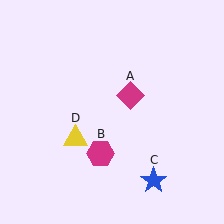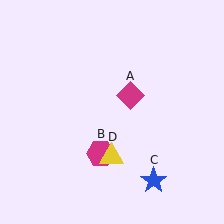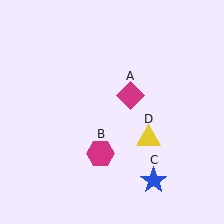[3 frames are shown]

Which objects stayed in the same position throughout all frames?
Magenta diamond (object A) and magenta hexagon (object B) and blue star (object C) remained stationary.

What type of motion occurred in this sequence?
The yellow triangle (object D) rotated counterclockwise around the center of the scene.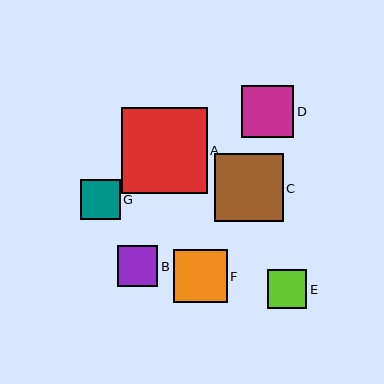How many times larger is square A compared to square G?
Square A is approximately 2.2 times the size of square G.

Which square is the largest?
Square A is the largest with a size of approximately 86 pixels.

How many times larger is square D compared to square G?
Square D is approximately 1.3 times the size of square G.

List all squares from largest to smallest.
From largest to smallest: A, C, F, D, B, G, E.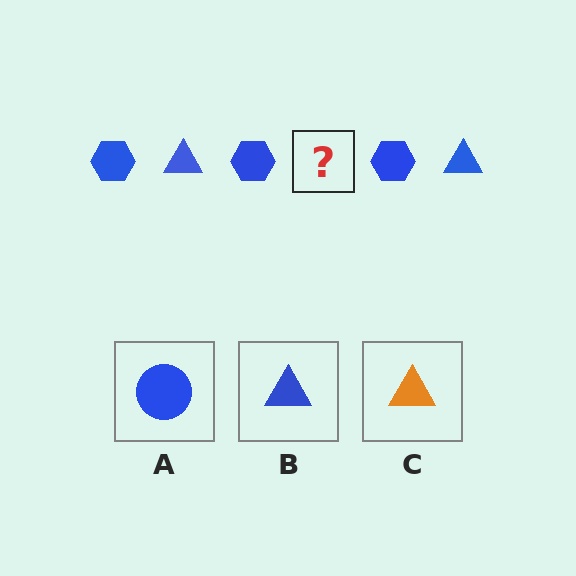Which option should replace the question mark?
Option B.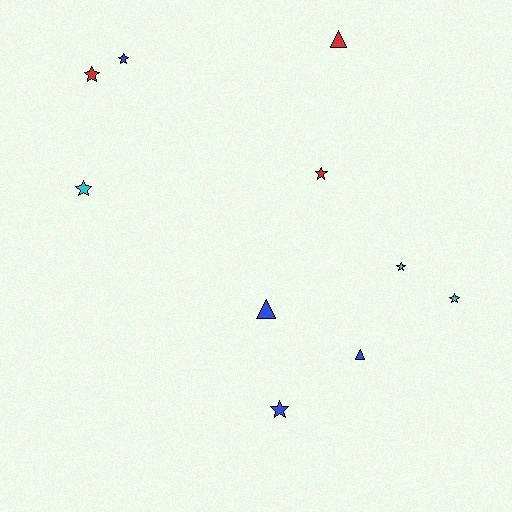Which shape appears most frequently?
Star, with 7 objects.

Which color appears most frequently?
Blue, with 4 objects.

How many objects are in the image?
There are 10 objects.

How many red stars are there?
There are 2 red stars.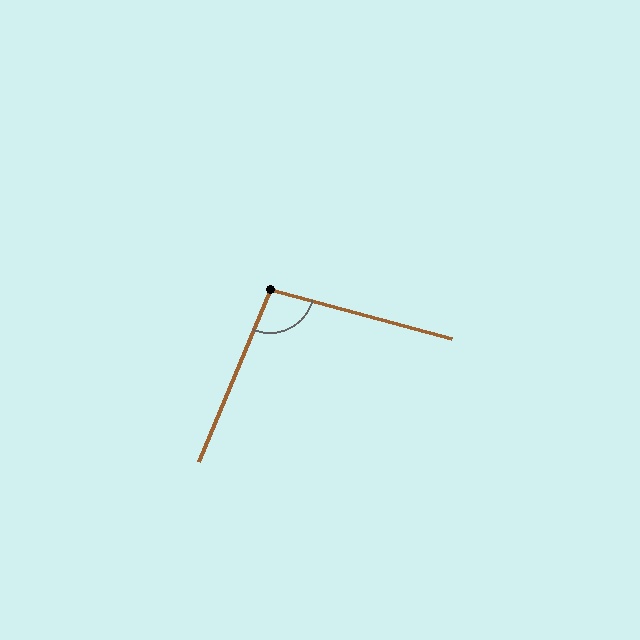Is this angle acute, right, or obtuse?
It is obtuse.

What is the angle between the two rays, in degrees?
Approximately 97 degrees.